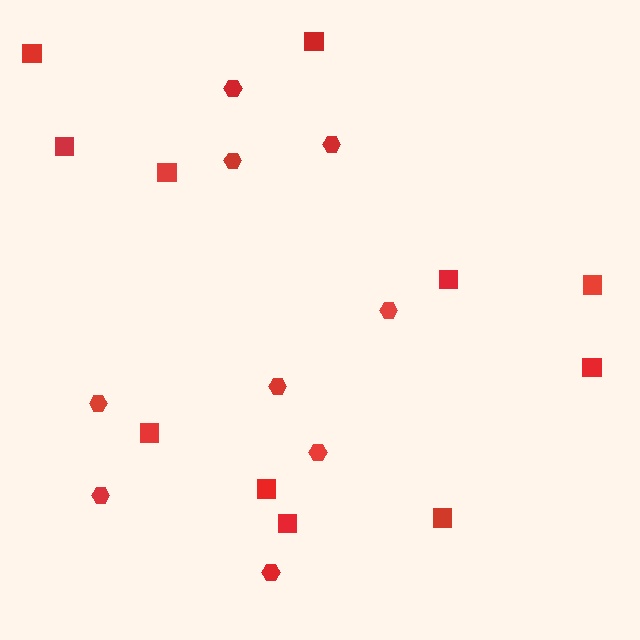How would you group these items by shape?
There are 2 groups: one group of squares (11) and one group of hexagons (9).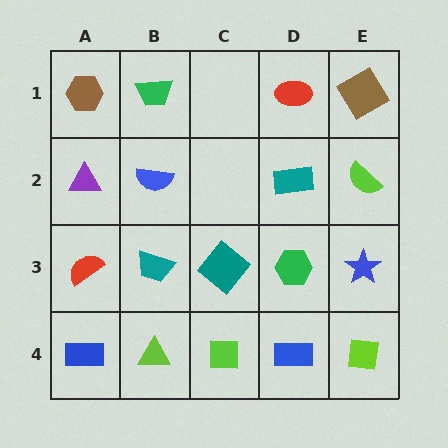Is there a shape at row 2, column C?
No, that cell is empty.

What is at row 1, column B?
A green trapezoid.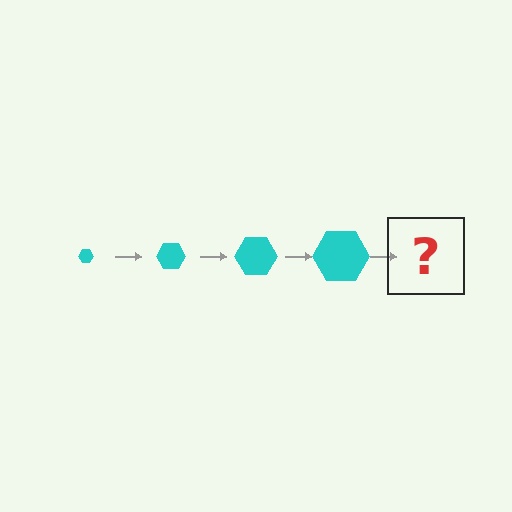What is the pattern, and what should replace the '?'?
The pattern is that the hexagon gets progressively larger each step. The '?' should be a cyan hexagon, larger than the previous one.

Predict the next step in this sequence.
The next step is a cyan hexagon, larger than the previous one.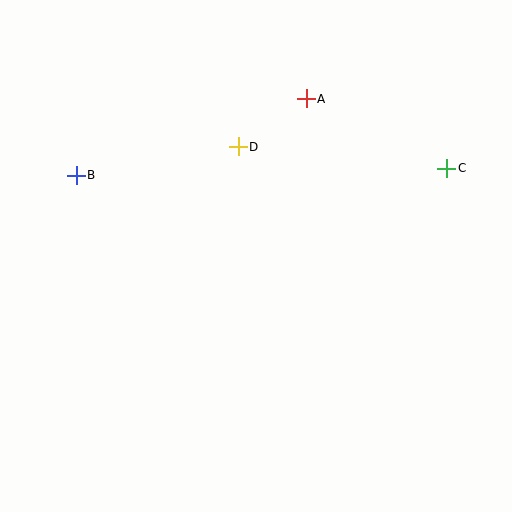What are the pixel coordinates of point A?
Point A is at (306, 99).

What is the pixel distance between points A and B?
The distance between A and B is 243 pixels.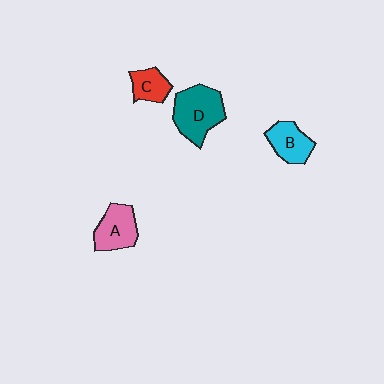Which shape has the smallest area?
Shape C (red).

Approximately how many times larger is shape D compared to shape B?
Approximately 1.6 times.